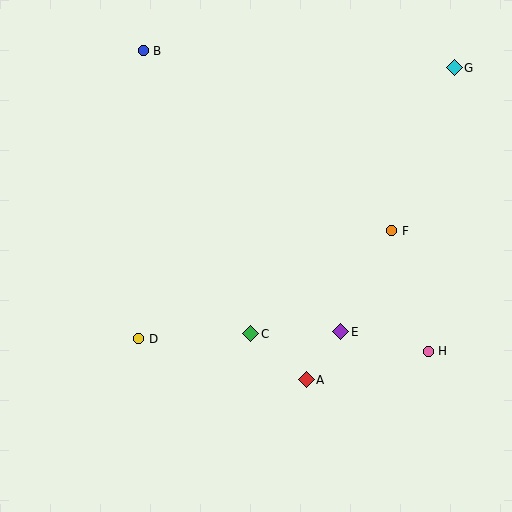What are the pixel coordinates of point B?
Point B is at (143, 51).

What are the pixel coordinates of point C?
Point C is at (251, 334).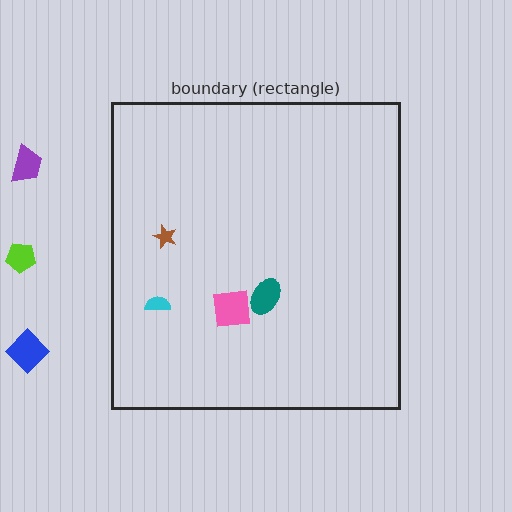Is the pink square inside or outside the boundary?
Inside.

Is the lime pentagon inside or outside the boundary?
Outside.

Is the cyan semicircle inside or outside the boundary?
Inside.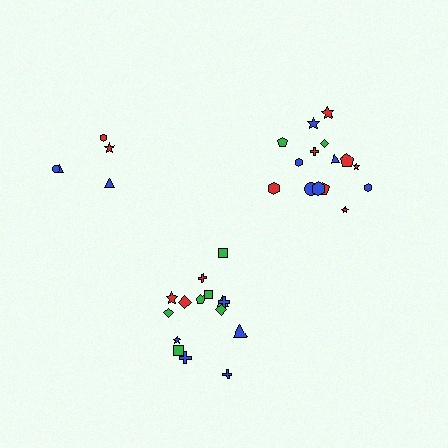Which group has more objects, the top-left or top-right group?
The top-right group.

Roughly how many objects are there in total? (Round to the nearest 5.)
Roughly 35 objects in total.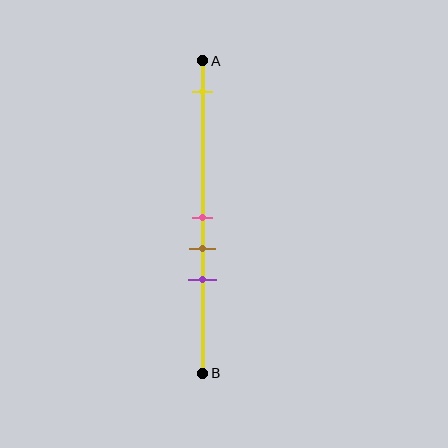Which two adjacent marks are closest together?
The pink and brown marks are the closest adjacent pair.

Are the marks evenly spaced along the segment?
No, the marks are not evenly spaced.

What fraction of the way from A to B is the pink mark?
The pink mark is approximately 50% (0.5) of the way from A to B.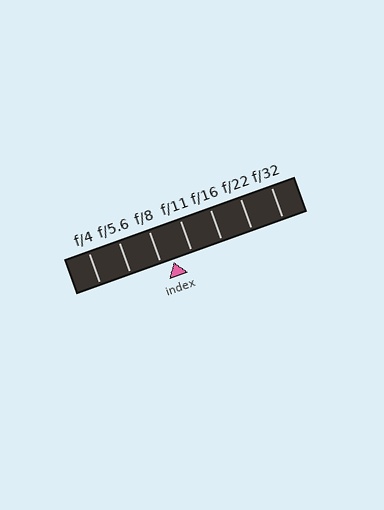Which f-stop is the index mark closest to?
The index mark is closest to f/8.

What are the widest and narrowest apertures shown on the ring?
The widest aperture shown is f/4 and the narrowest is f/32.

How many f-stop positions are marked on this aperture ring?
There are 7 f-stop positions marked.